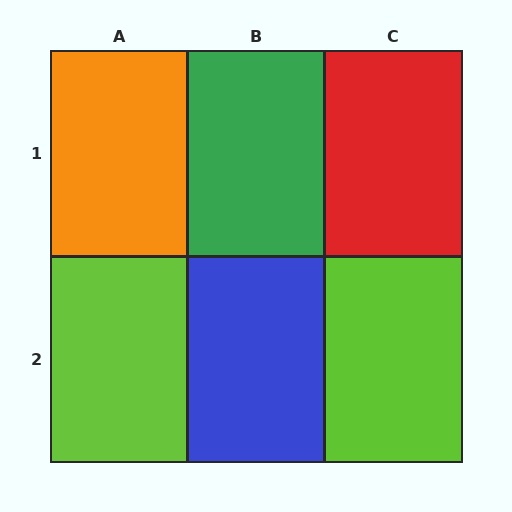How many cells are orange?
1 cell is orange.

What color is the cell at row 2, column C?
Lime.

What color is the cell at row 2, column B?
Blue.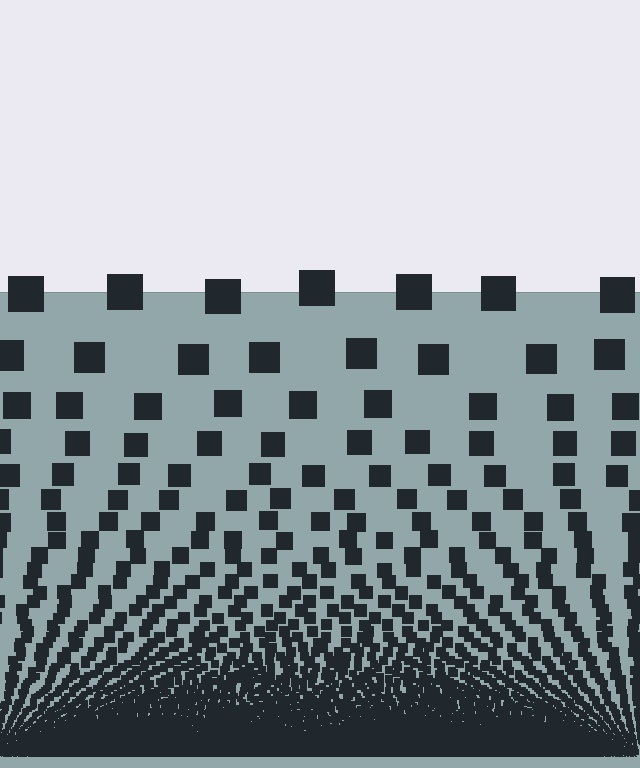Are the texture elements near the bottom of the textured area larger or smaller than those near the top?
Smaller. The gradient is inverted — elements near the bottom are smaller and denser.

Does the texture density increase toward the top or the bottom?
Density increases toward the bottom.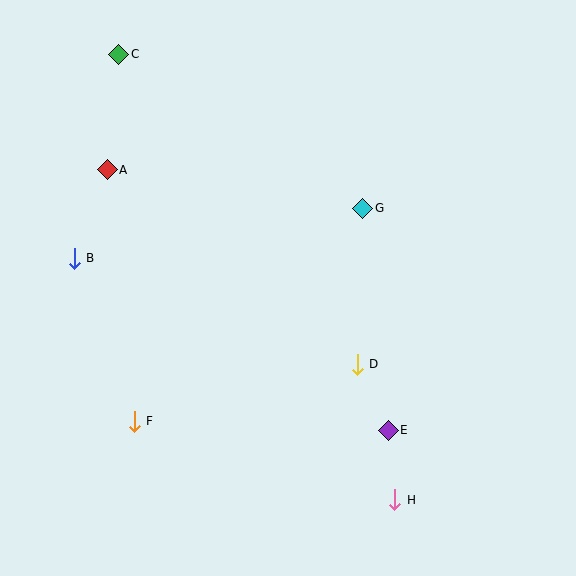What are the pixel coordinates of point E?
Point E is at (388, 430).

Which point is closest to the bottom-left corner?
Point F is closest to the bottom-left corner.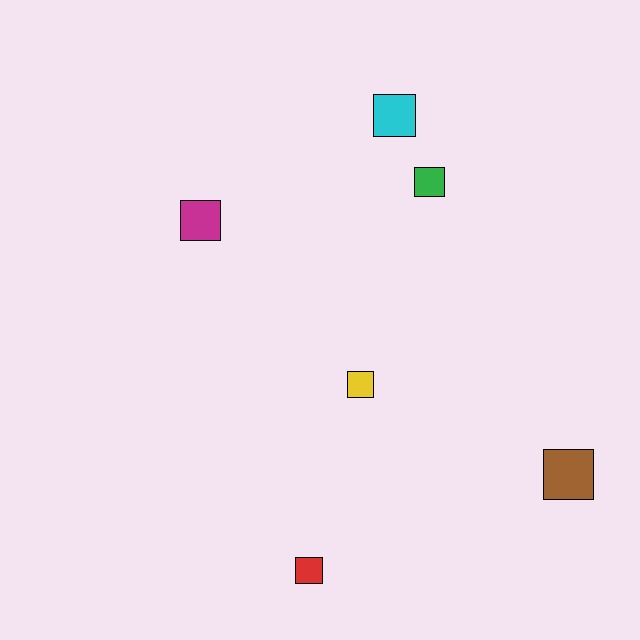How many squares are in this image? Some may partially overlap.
There are 6 squares.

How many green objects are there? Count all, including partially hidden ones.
There is 1 green object.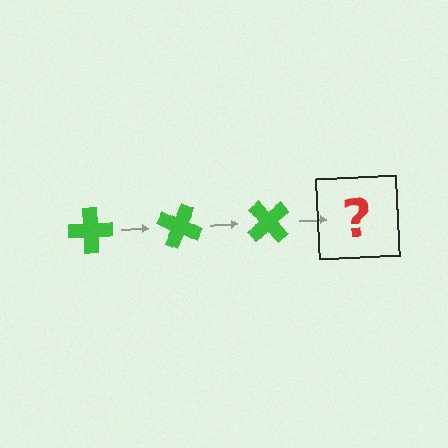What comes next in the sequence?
The next element should be a green cross rotated 75 degrees.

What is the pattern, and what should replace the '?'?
The pattern is that the cross rotates 25 degrees each step. The '?' should be a green cross rotated 75 degrees.